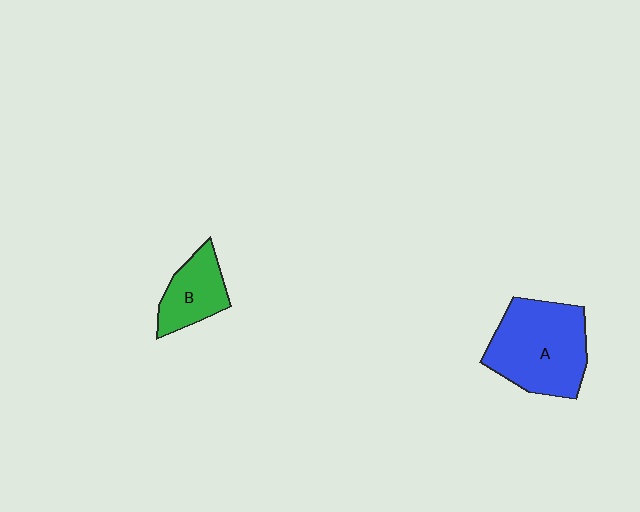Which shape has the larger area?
Shape A (blue).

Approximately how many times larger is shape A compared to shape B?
Approximately 2.0 times.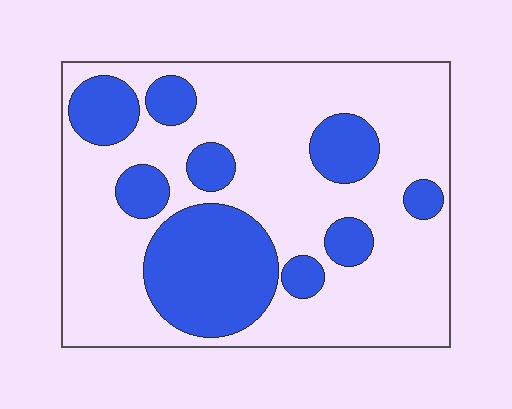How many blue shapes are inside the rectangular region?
9.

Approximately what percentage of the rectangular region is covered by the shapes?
Approximately 30%.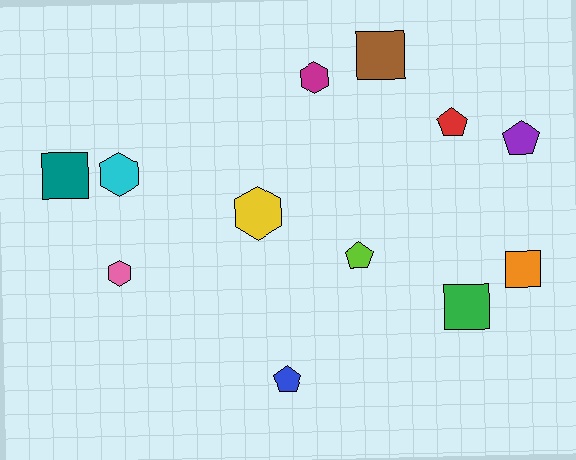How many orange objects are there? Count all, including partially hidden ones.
There is 1 orange object.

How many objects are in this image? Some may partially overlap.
There are 12 objects.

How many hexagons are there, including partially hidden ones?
There are 4 hexagons.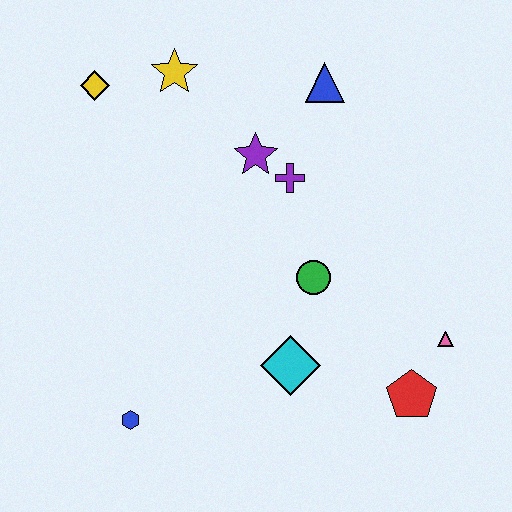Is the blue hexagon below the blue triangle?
Yes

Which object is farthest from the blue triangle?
The blue hexagon is farthest from the blue triangle.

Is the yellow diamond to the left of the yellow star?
Yes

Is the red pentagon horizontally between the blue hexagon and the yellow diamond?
No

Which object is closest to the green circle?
The cyan diamond is closest to the green circle.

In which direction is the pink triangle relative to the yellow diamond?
The pink triangle is to the right of the yellow diamond.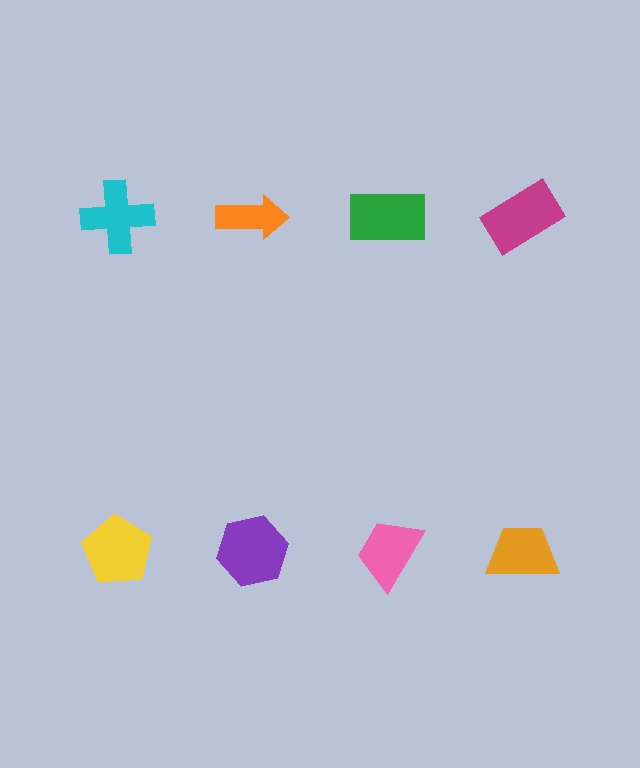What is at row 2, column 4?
An orange trapezoid.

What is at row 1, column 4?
A magenta rectangle.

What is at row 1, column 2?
An orange arrow.